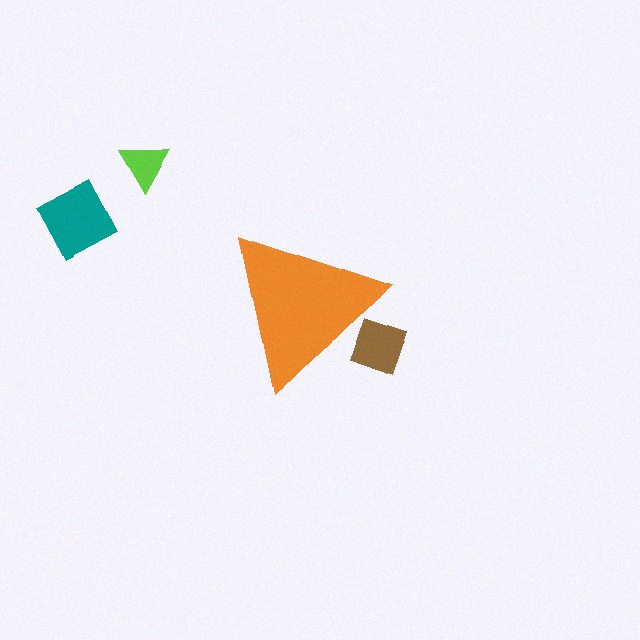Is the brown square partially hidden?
Yes, the brown square is partially hidden behind the orange triangle.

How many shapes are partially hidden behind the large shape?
1 shape is partially hidden.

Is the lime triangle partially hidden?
No, the lime triangle is fully visible.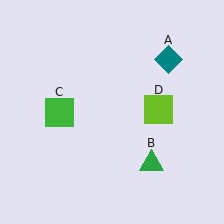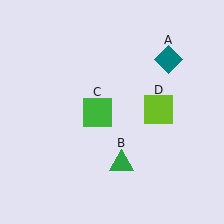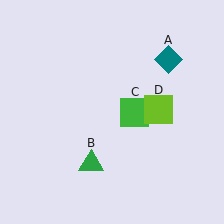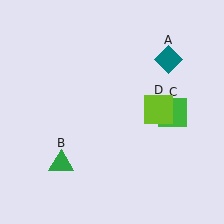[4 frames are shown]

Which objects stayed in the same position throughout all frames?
Teal diamond (object A) and lime square (object D) remained stationary.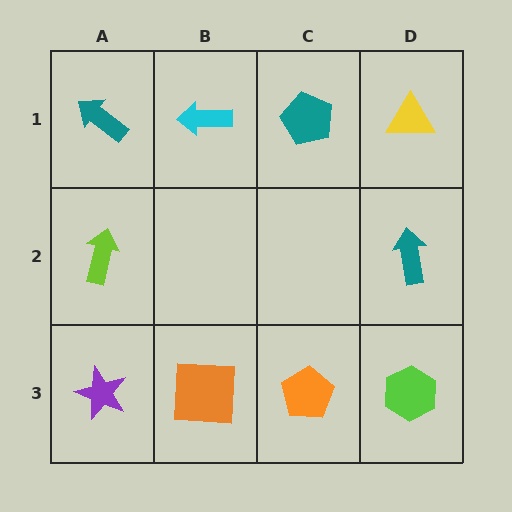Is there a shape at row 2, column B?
No, that cell is empty.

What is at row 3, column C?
An orange pentagon.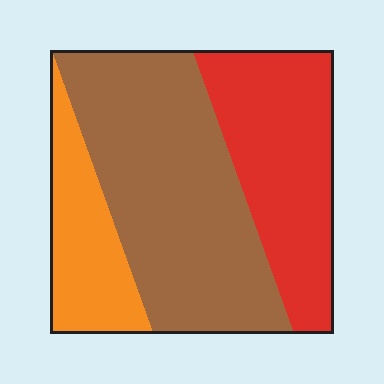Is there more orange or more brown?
Brown.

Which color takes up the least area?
Orange, at roughly 20%.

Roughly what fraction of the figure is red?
Red covers roughly 30% of the figure.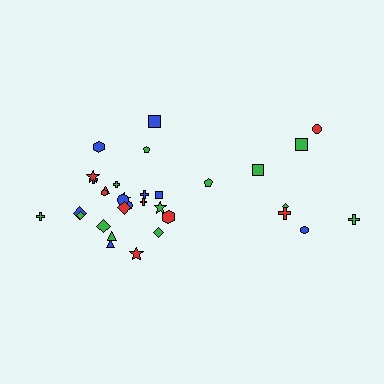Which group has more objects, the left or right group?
The left group.